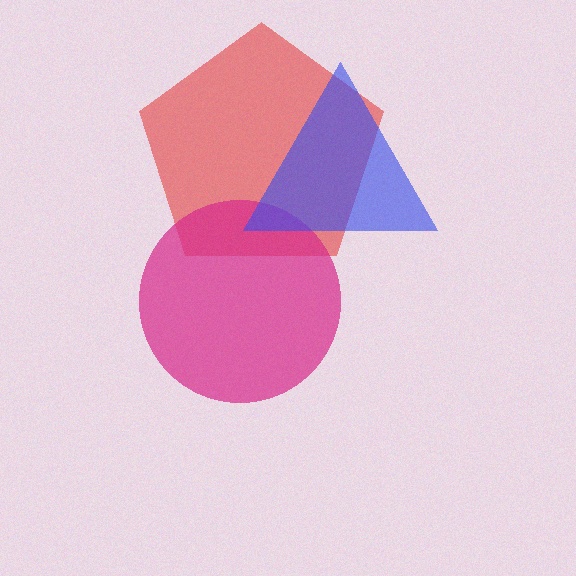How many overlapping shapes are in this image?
There are 3 overlapping shapes in the image.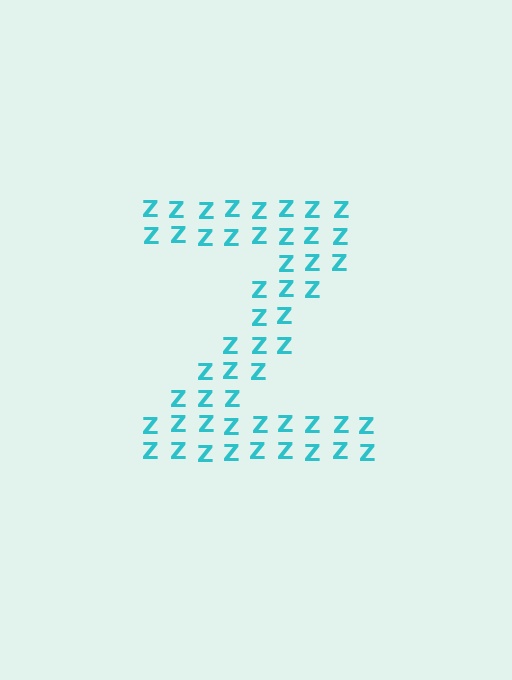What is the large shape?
The large shape is the letter Z.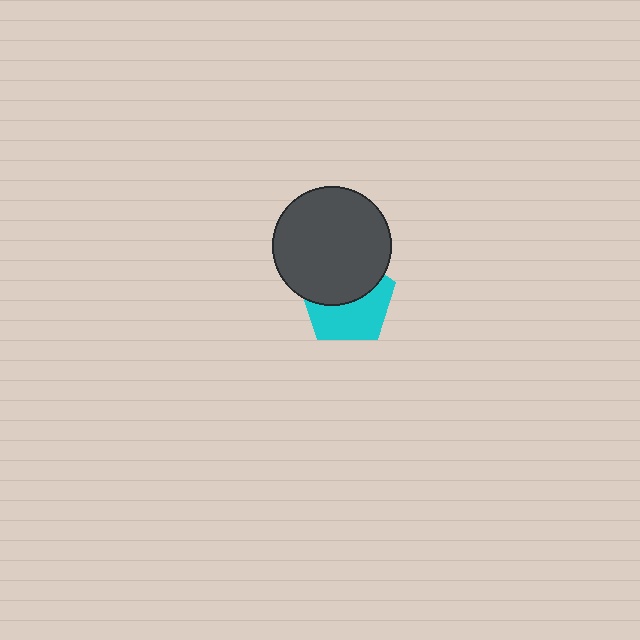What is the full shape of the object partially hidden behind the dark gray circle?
The partially hidden object is a cyan pentagon.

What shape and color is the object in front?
The object in front is a dark gray circle.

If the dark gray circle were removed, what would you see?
You would see the complete cyan pentagon.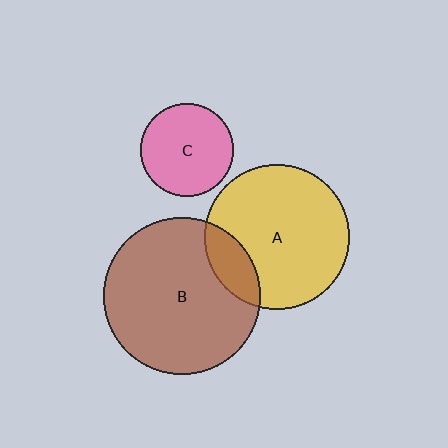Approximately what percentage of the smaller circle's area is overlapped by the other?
Approximately 15%.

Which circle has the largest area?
Circle B (brown).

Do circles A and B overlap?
Yes.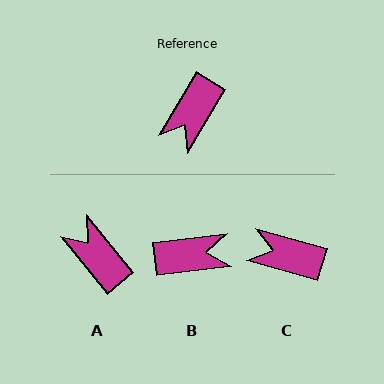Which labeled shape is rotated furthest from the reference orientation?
B, about 127 degrees away.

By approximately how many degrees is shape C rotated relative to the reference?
Approximately 75 degrees clockwise.